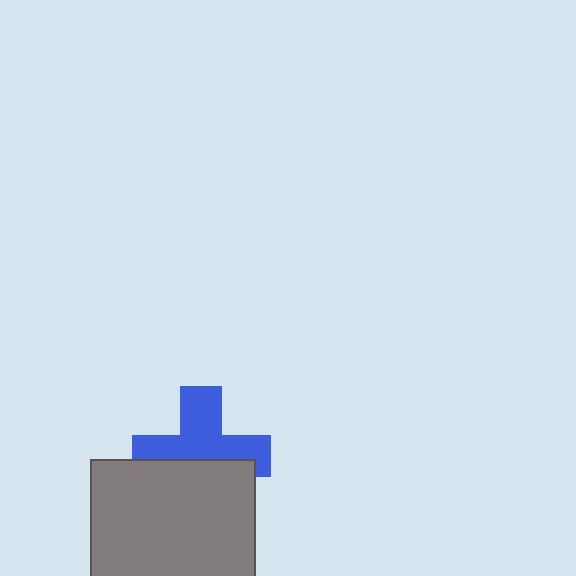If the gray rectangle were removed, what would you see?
You would see the complete blue cross.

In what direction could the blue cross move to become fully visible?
The blue cross could move up. That would shift it out from behind the gray rectangle entirely.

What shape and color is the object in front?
The object in front is a gray rectangle.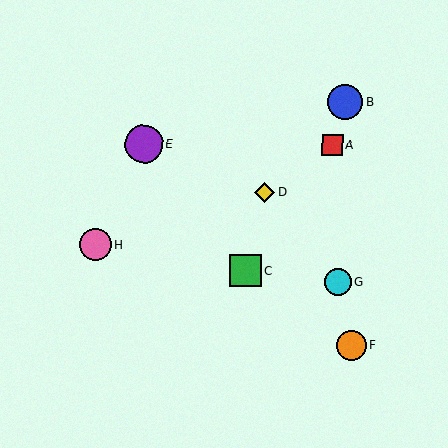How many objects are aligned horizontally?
2 objects (A, E) are aligned horizontally.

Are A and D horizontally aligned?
No, A is at y≈145 and D is at y≈193.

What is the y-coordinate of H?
Object H is at y≈245.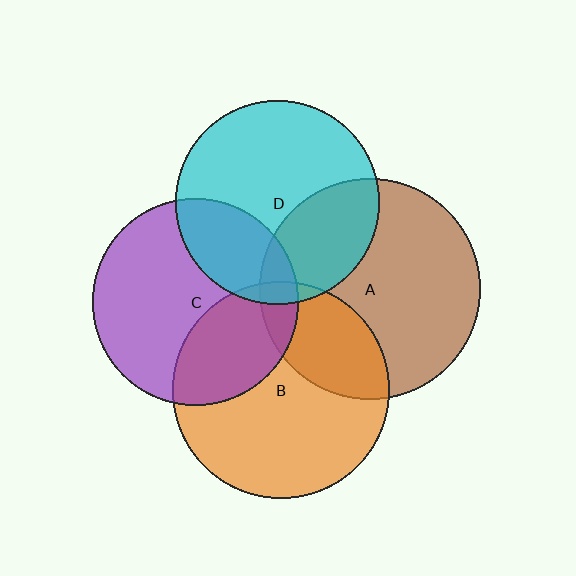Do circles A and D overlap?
Yes.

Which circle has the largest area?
Circle A (brown).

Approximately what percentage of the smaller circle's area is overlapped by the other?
Approximately 30%.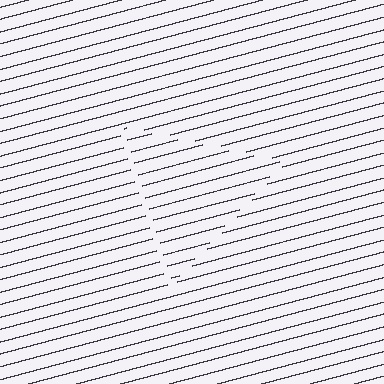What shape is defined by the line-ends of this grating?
An illusory triangle. The interior of the shape contains the same grating, shifted by half a period — the contour is defined by the phase discontinuity where line-ends from the inner and outer gratings abut.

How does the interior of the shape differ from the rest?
The interior of the shape contains the same grating, shifted by half a period — the contour is defined by the phase discontinuity where line-ends from the inner and outer gratings abut.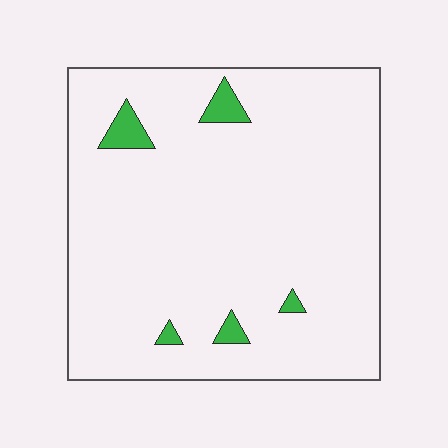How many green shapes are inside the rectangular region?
5.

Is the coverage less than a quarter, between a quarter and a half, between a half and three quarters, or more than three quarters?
Less than a quarter.